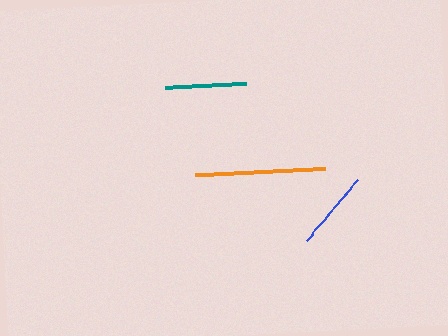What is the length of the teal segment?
The teal segment is approximately 81 pixels long.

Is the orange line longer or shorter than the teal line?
The orange line is longer than the teal line.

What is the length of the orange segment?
The orange segment is approximately 130 pixels long.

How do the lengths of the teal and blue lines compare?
The teal and blue lines are approximately the same length.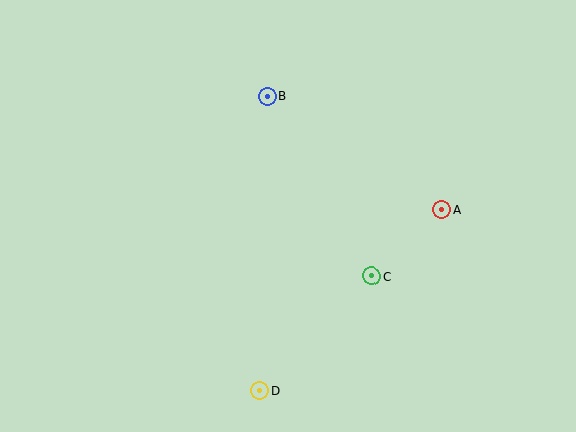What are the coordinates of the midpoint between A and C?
The midpoint between A and C is at (407, 243).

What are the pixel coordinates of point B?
Point B is at (267, 96).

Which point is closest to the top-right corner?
Point A is closest to the top-right corner.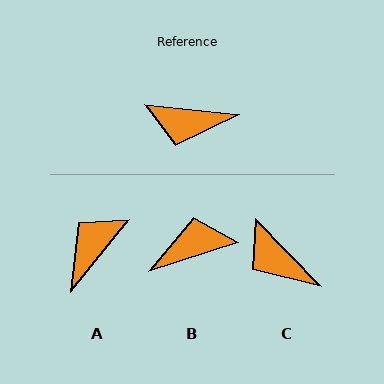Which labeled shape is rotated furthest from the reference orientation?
B, about 156 degrees away.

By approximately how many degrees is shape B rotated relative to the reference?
Approximately 156 degrees clockwise.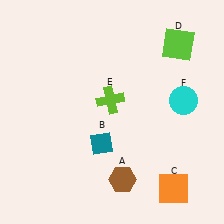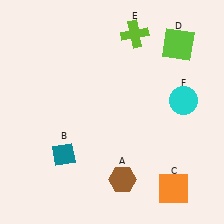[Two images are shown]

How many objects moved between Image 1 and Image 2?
2 objects moved between the two images.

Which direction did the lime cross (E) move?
The lime cross (E) moved up.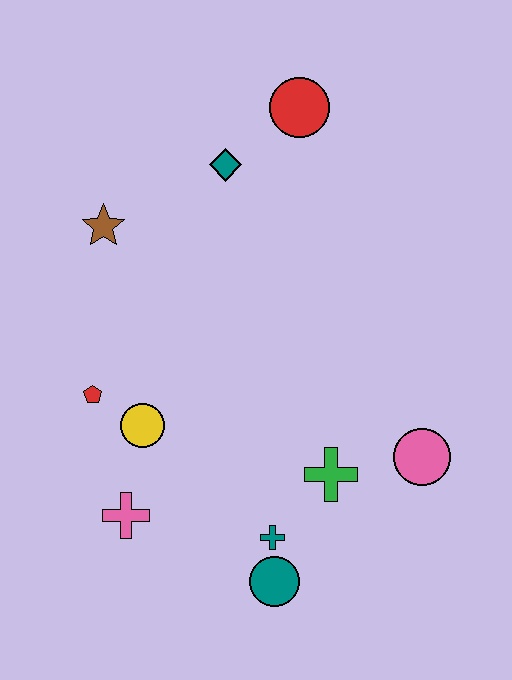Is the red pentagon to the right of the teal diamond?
No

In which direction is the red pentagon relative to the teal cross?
The red pentagon is to the left of the teal cross.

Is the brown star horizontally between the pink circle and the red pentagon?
Yes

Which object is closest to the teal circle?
The teal cross is closest to the teal circle.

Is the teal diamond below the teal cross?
No